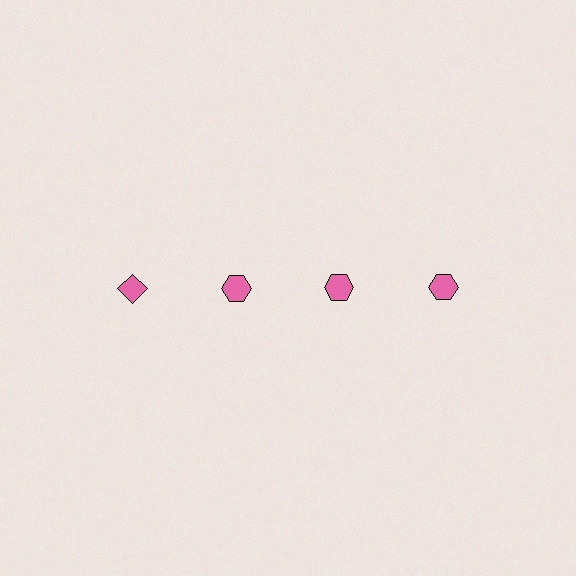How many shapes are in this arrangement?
There are 4 shapes arranged in a grid pattern.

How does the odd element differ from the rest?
It has a different shape: diamond instead of hexagon.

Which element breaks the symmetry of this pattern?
The pink diamond in the top row, leftmost column breaks the symmetry. All other shapes are pink hexagons.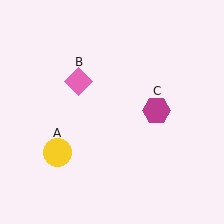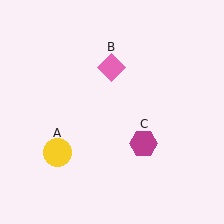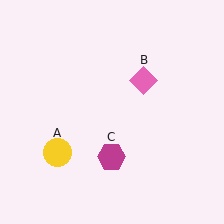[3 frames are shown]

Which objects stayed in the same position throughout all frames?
Yellow circle (object A) remained stationary.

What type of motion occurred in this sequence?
The pink diamond (object B), magenta hexagon (object C) rotated clockwise around the center of the scene.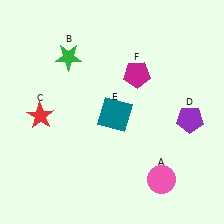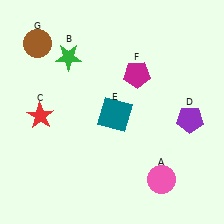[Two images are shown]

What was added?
A brown circle (G) was added in Image 2.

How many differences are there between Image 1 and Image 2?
There is 1 difference between the two images.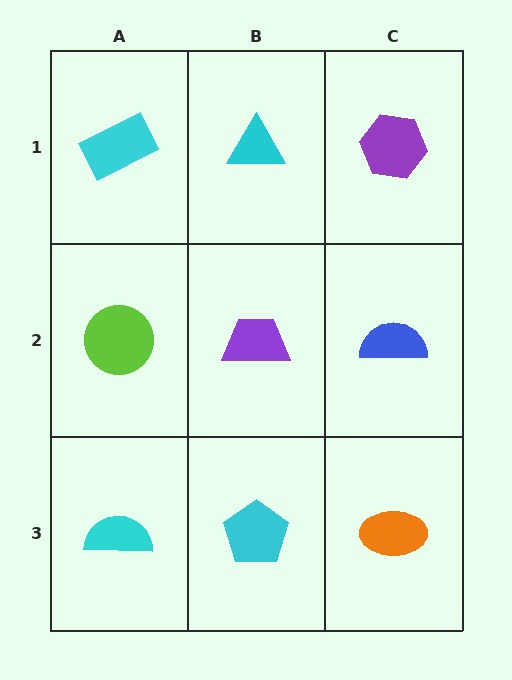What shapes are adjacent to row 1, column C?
A blue semicircle (row 2, column C), a cyan triangle (row 1, column B).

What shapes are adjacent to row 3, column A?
A lime circle (row 2, column A), a cyan pentagon (row 3, column B).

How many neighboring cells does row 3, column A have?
2.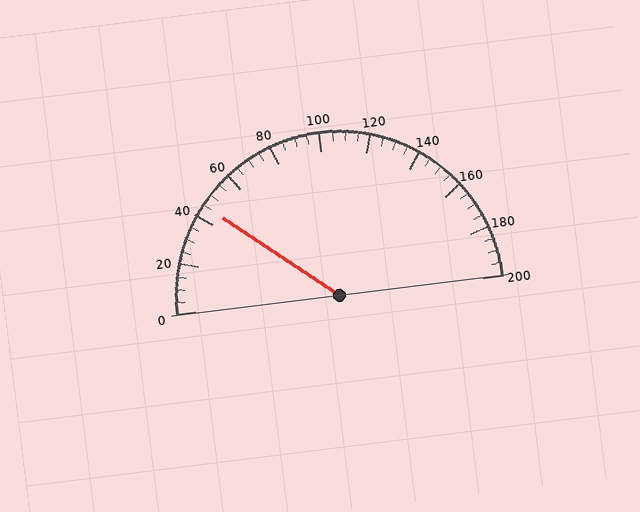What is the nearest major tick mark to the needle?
The nearest major tick mark is 40.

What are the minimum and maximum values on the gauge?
The gauge ranges from 0 to 200.